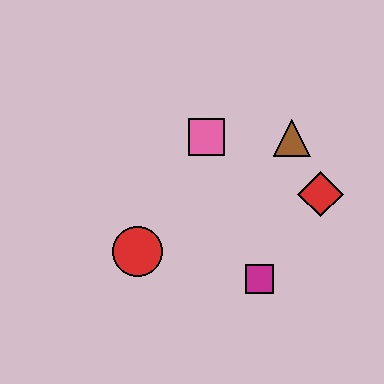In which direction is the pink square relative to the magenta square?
The pink square is above the magenta square.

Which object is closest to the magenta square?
The red diamond is closest to the magenta square.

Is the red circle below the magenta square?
No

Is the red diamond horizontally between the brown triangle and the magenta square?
No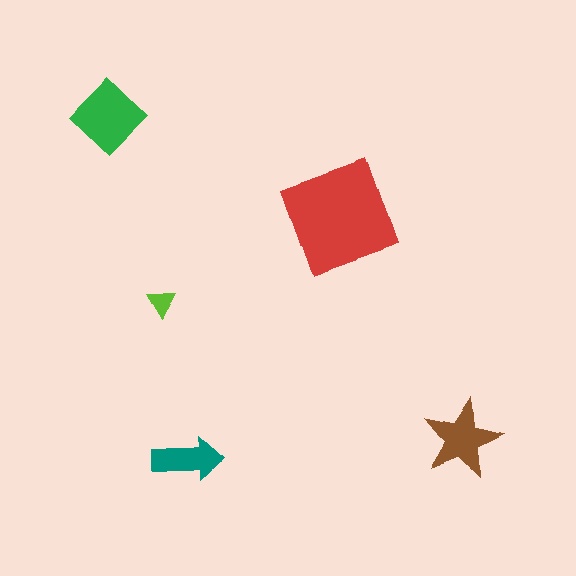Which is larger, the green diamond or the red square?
The red square.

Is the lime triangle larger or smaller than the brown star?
Smaller.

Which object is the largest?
The red square.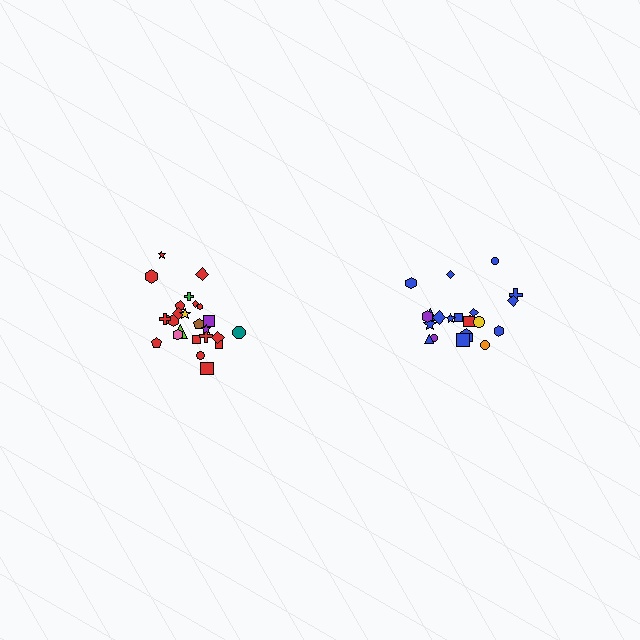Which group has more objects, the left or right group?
The left group.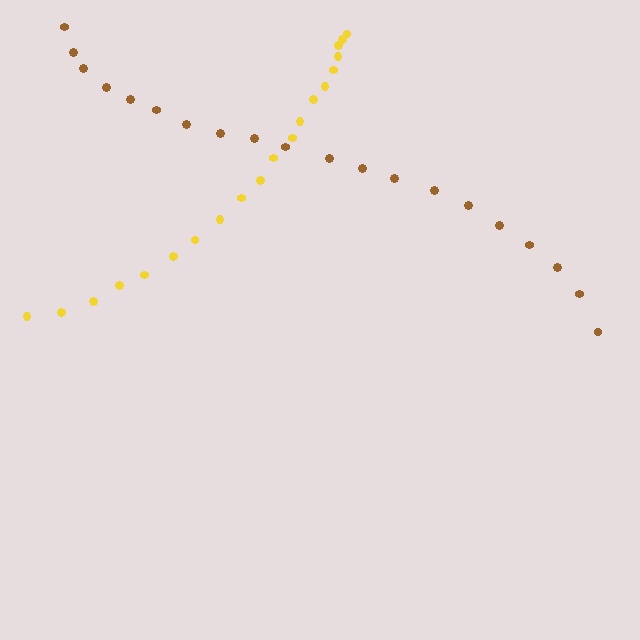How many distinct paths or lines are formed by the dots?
There are 2 distinct paths.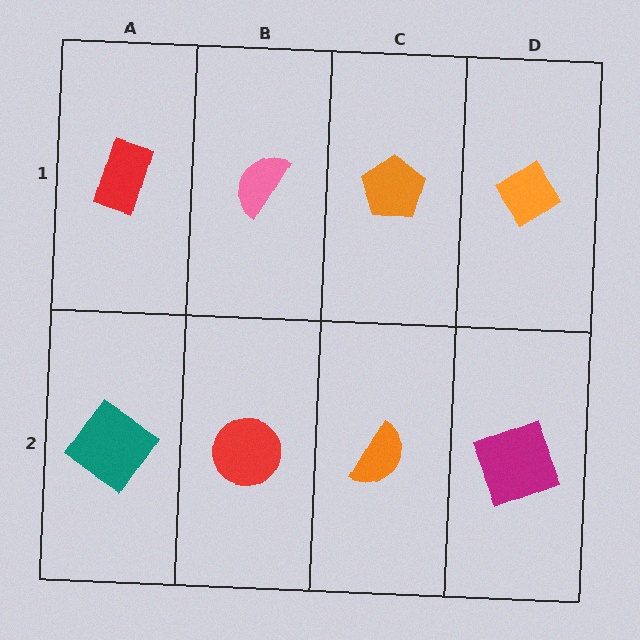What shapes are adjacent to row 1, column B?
A red circle (row 2, column B), a red rectangle (row 1, column A), an orange pentagon (row 1, column C).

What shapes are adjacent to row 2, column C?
An orange pentagon (row 1, column C), a red circle (row 2, column B), a magenta square (row 2, column D).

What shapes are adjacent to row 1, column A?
A teal diamond (row 2, column A), a pink semicircle (row 1, column B).